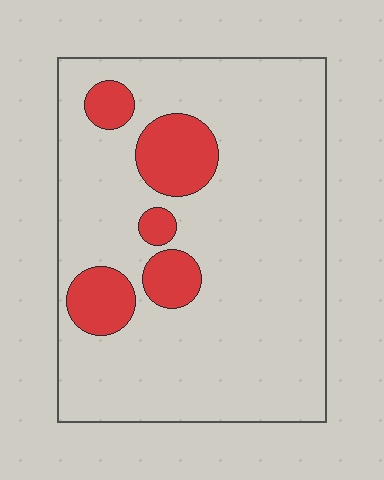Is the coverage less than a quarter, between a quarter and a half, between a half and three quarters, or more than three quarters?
Less than a quarter.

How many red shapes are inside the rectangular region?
5.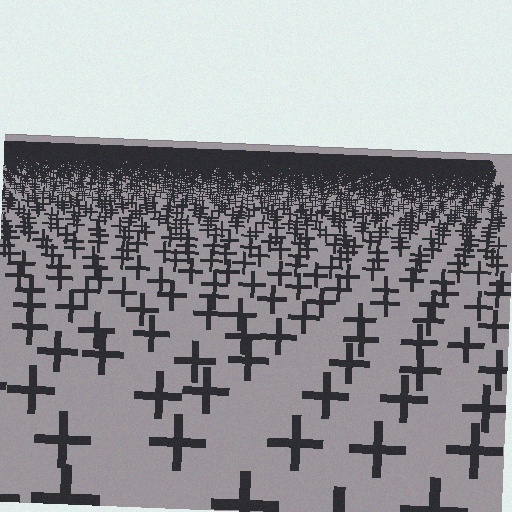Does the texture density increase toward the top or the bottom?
Density increases toward the top.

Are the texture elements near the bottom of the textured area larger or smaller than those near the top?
Larger. Near the bottom, elements are closer to the viewer and appear at a bigger on-screen size.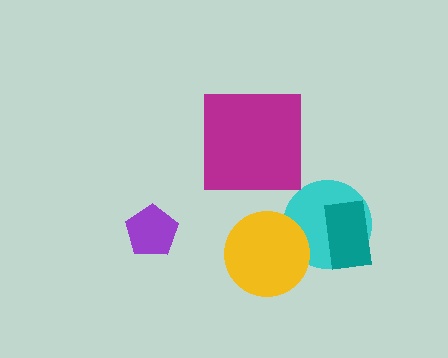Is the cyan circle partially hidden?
Yes, it is partially covered by another shape.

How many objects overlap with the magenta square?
0 objects overlap with the magenta square.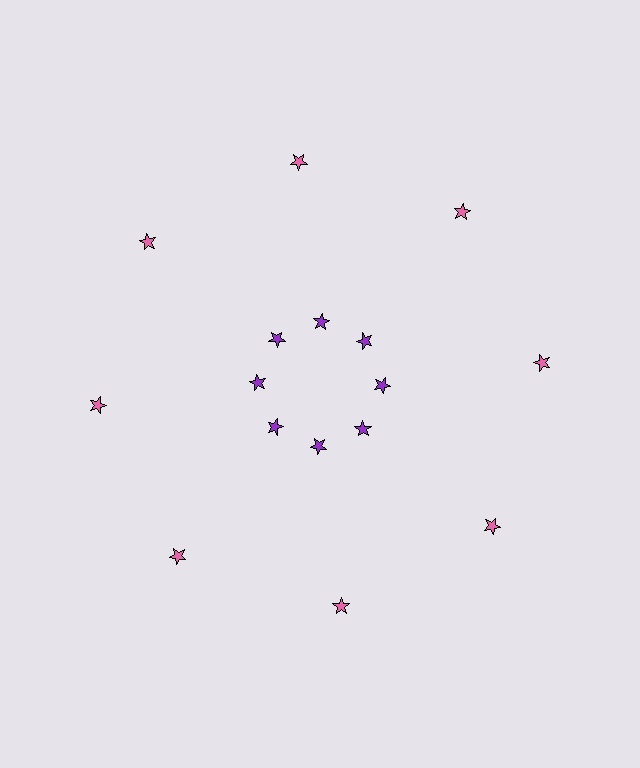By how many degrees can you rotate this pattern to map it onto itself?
The pattern maps onto itself every 45 degrees of rotation.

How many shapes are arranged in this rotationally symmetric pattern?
There are 16 shapes, arranged in 8 groups of 2.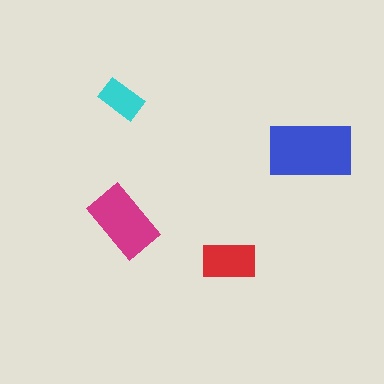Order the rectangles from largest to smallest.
the blue one, the magenta one, the red one, the cyan one.